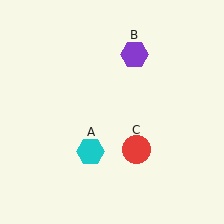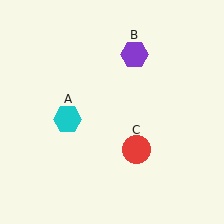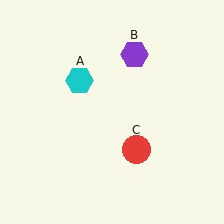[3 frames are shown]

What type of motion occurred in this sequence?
The cyan hexagon (object A) rotated clockwise around the center of the scene.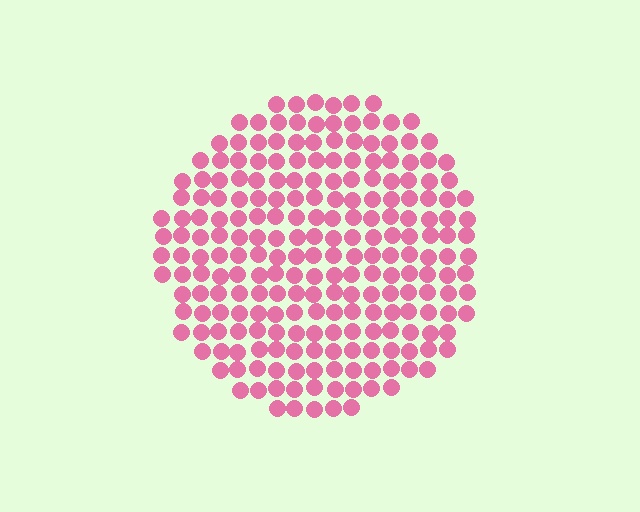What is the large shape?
The large shape is a circle.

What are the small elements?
The small elements are circles.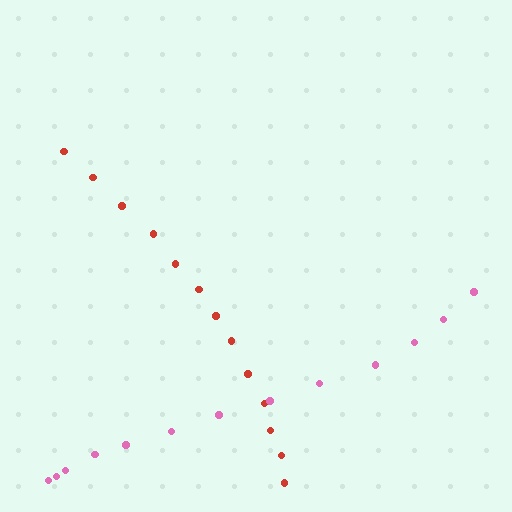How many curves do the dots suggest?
There are 2 distinct paths.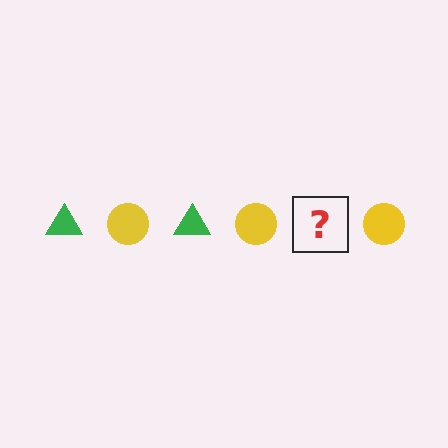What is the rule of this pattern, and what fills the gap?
The rule is that the pattern alternates between green triangle and yellow circle. The gap should be filled with a green triangle.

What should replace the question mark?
The question mark should be replaced with a green triangle.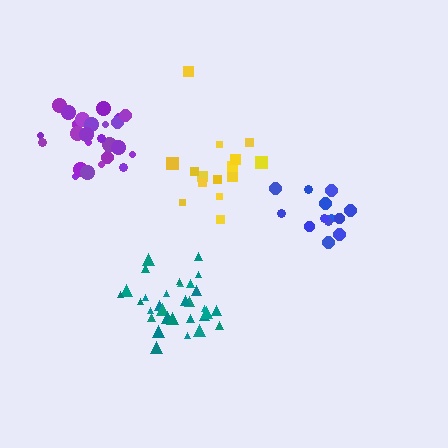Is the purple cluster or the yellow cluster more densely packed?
Purple.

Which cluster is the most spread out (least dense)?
Yellow.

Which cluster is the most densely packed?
Teal.